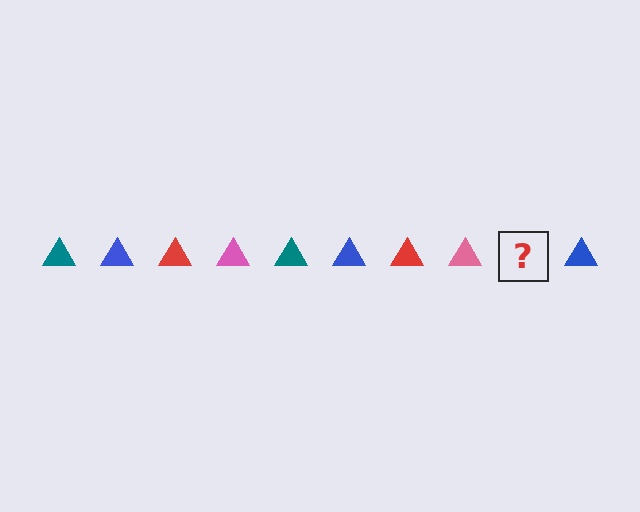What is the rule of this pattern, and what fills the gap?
The rule is that the pattern cycles through teal, blue, red, pink triangles. The gap should be filled with a teal triangle.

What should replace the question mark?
The question mark should be replaced with a teal triangle.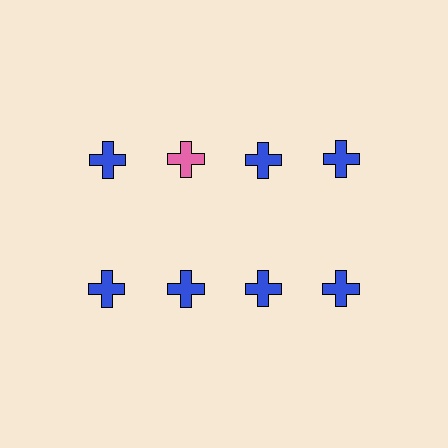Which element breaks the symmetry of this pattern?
The pink cross in the top row, second from left column breaks the symmetry. All other shapes are blue crosses.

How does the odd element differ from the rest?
It has a different color: pink instead of blue.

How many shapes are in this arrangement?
There are 8 shapes arranged in a grid pattern.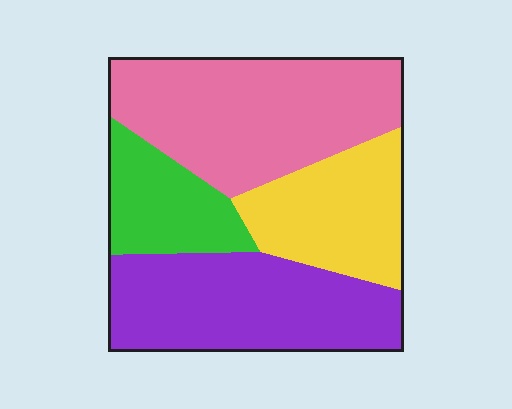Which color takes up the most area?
Pink, at roughly 35%.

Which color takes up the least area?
Green, at roughly 15%.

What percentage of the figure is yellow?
Yellow takes up about one fifth (1/5) of the figure.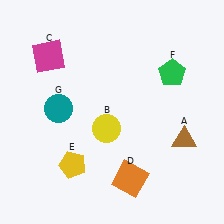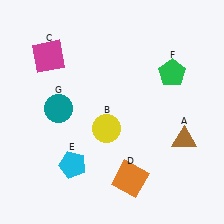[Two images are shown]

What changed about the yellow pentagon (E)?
In Image 1, E is yellow. In Image 2, it changed to cyan.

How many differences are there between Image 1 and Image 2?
There is 1 difference between the two images.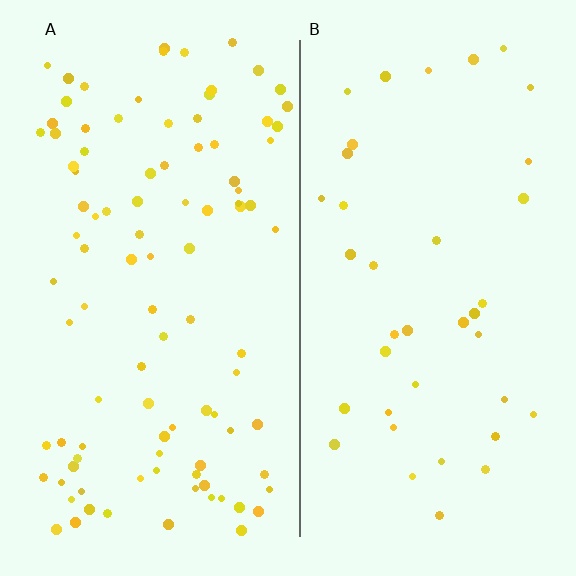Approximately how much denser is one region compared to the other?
Approximately 2.5× — region A over region B.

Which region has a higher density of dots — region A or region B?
A (the left).